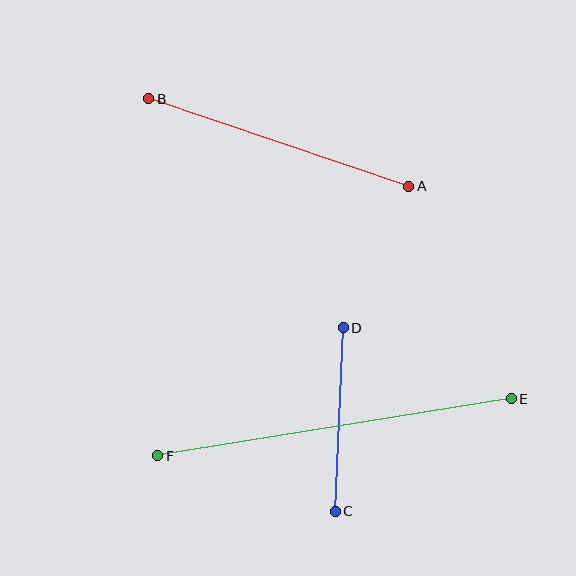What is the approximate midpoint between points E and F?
The midpoint is at approximately (335, 427) pixels.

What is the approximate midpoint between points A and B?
The midpoint is at approximately (279, 143) pixels.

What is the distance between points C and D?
The distance is approximately 184 pixels.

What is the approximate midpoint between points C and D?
The midpoint is at approximately (339, 420) pixels.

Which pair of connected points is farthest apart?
Points E and F are farthest apart.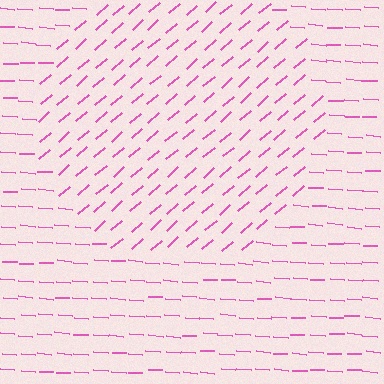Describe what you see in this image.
The image is filled with small pink line segments. A circle region in the image has lines oriented differently from the surrounding lines, creating a visible texture boundary.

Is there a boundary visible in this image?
Yes, there is a texture boundary formed by a change in line orientation.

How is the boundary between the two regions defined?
The boundary is defined purely by a change in line orientation (approximately 45 degrees difference). All lines are the same color and thickness.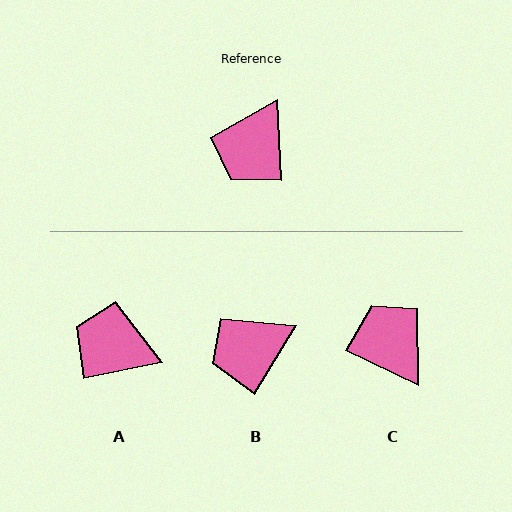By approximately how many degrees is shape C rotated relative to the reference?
Approximately 119 degrees clockwise.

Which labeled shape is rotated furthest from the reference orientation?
C, about 119 degrees away.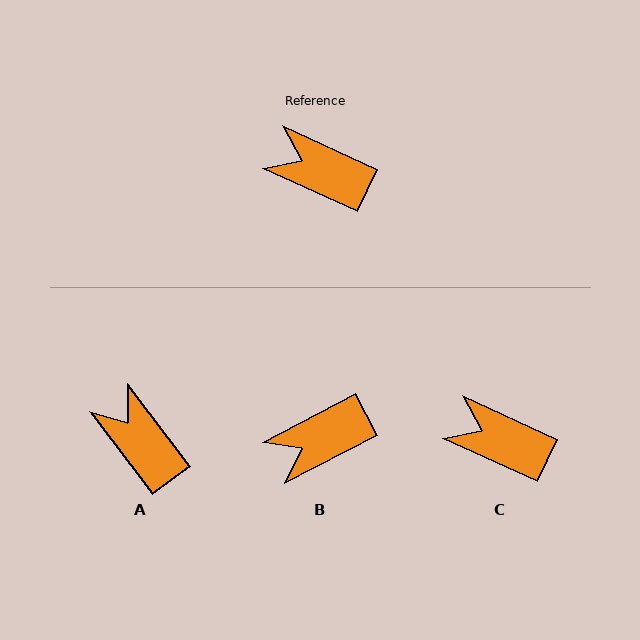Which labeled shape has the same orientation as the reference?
C.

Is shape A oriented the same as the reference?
No, it is off by about 28 degrees.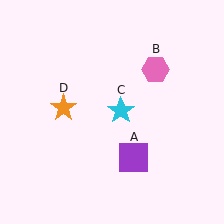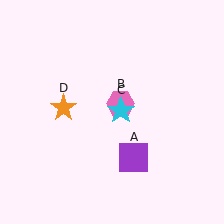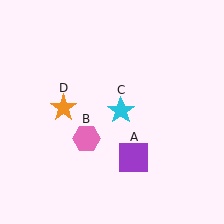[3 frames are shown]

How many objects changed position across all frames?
1 object changed position: pink hexagon (object B).